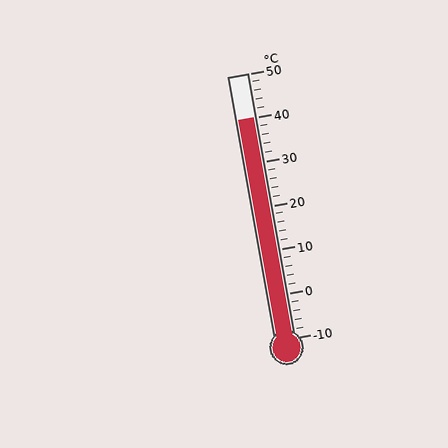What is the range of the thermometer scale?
The thermometer scale ranges from -10°C to 50°C.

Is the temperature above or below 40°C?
The temperature is at 40°C.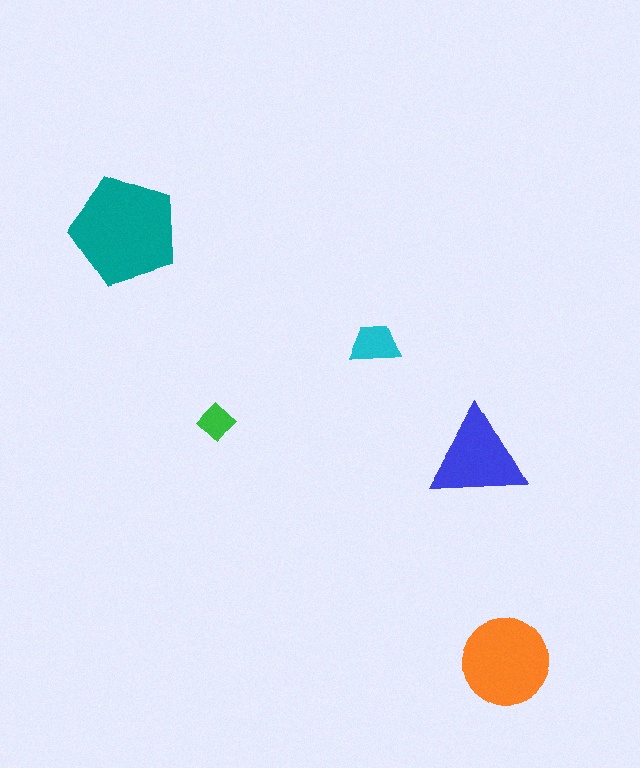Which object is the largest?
The teal pentagon.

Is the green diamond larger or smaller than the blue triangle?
Smaller.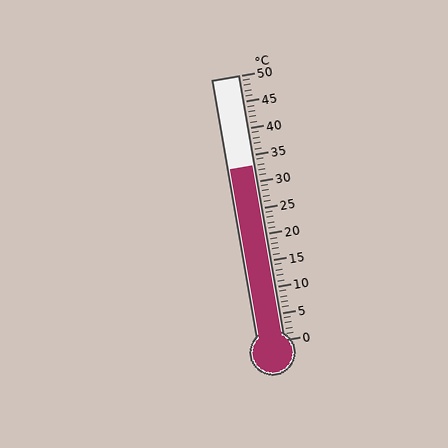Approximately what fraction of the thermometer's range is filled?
The thermometer is filled to approximately 65% of its range.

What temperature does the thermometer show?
The thermometer shows approximately 33°C.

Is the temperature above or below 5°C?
The temperature is above 5°C.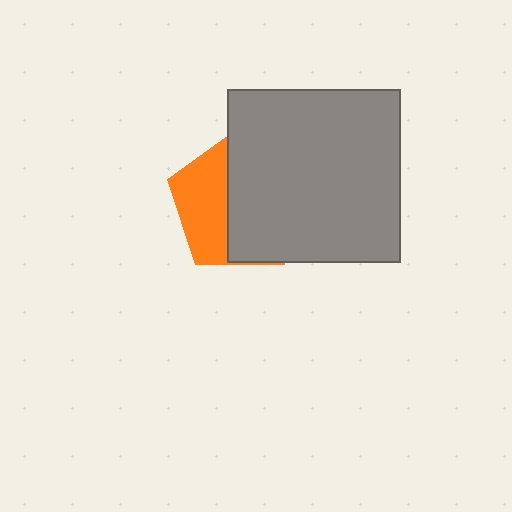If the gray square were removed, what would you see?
You would see the complete orange pentagon.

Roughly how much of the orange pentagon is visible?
A small part of it is visible (roughly 39%).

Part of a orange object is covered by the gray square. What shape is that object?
It is a pentagon.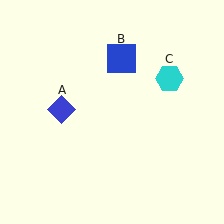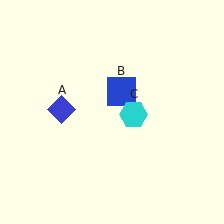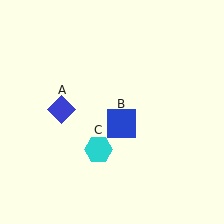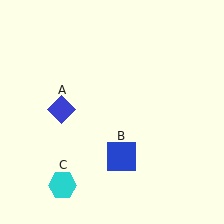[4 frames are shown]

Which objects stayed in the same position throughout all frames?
Blue diamond (object A) remained stationary.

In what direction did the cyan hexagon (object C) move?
The cyan hexagon (object C) moved down and to the left.